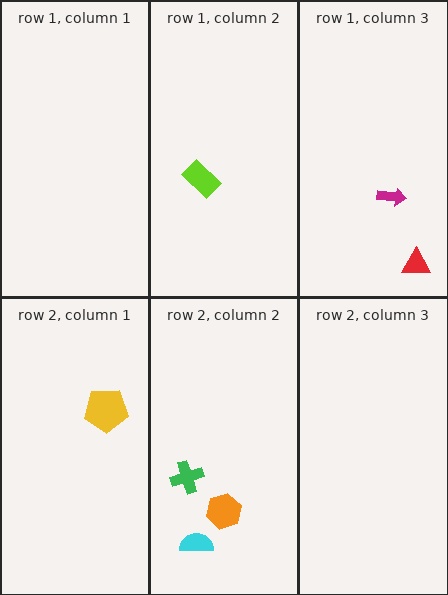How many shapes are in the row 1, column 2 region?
1.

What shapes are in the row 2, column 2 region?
The cyan semicircle, the orange hexagon, the green cross.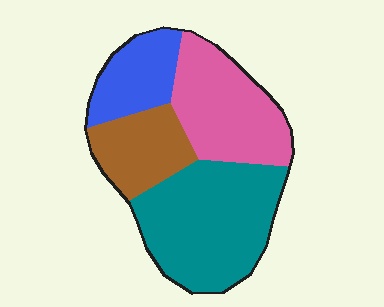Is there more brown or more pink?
Pink.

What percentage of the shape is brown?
Brown covers about 15% of the shape.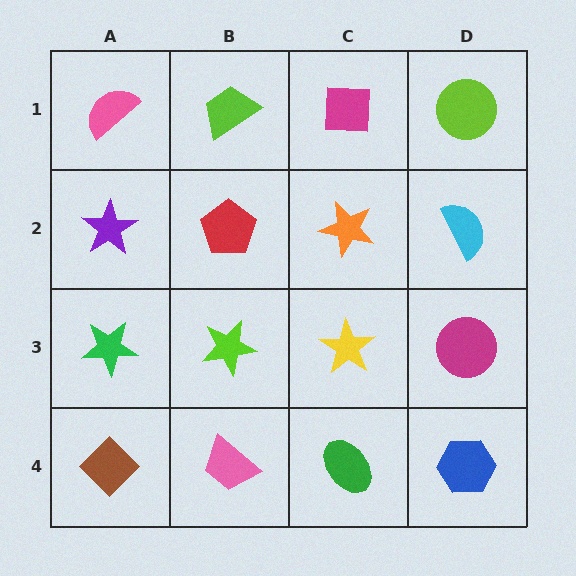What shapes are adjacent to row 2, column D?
A lime circle (row 1, column D), a magenta circle (row 3, column D), an orange star (row 2, column C).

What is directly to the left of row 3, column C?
A lime star.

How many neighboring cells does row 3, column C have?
4.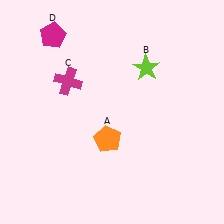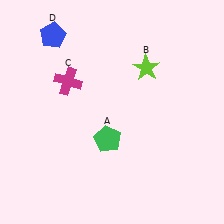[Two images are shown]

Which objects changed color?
A changed from orange to green. D changed from magenta to blue.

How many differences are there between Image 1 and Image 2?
There are 2 differences between the two images.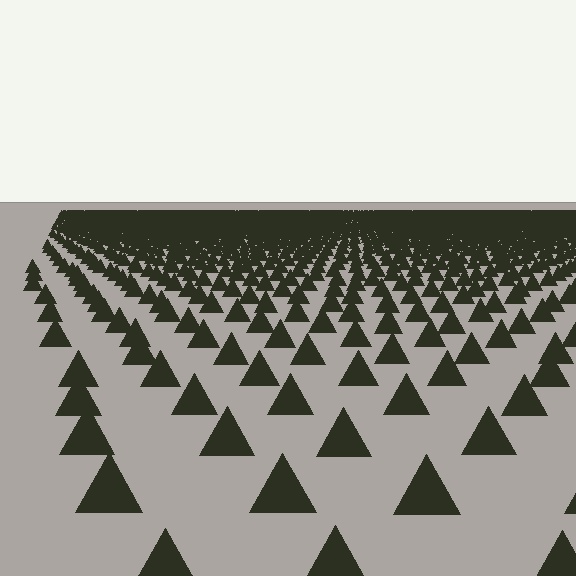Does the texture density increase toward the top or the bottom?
Density increases toward the top.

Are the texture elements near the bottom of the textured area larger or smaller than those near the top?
Larger. Near the bottom, elements are closer to the viewer and appear at a bigger on-screen size.